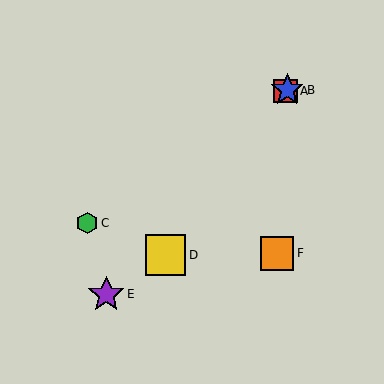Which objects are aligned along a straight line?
Objects A, B, C are aligned along a straight line.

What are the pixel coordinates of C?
Object C is at (87, 223).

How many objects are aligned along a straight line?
3 objects (A, B, C) are aligned along a straight line.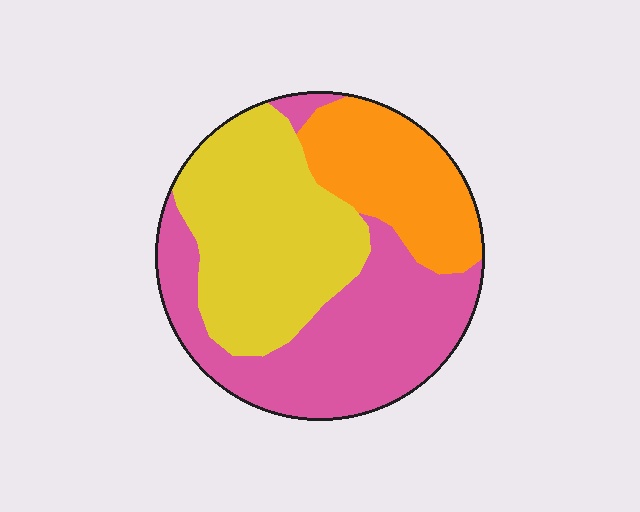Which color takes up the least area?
Orange, at roughly 25%.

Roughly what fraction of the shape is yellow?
Yellow takes up about three eighths (3/8) of the shape.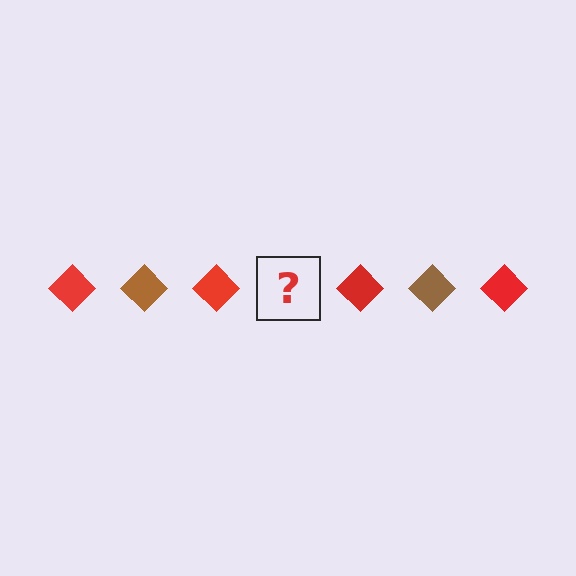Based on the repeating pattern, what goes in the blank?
The blank should be a brown diamond.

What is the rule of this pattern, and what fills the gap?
The rule is that the pattern cycles through red, brown diamonds. The gap should be filled with a brown diamond.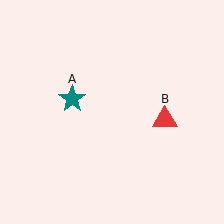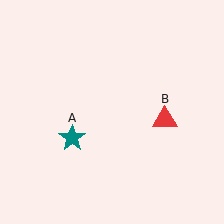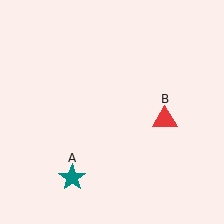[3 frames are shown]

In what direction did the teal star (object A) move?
The teal star (object A) moved down.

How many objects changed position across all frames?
1 object changed position: teal star (object A).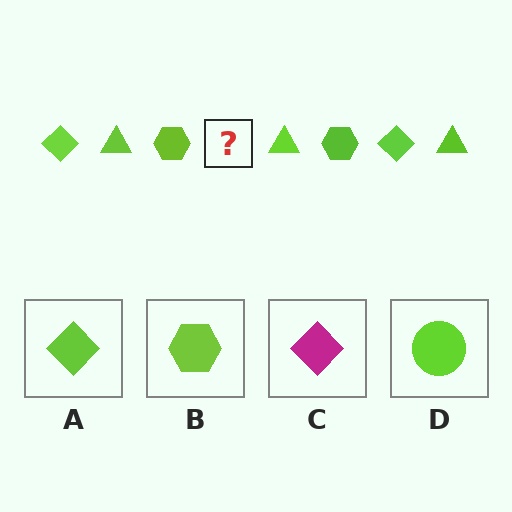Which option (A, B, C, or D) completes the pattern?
A.